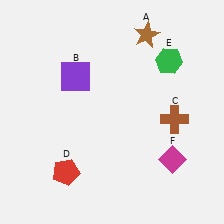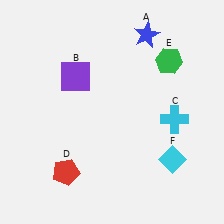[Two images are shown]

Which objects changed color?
A changed from brown to blue. C changed from brown to cyan. F changed from magenta to cyan.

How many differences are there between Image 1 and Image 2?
There are 3 differences between the two images.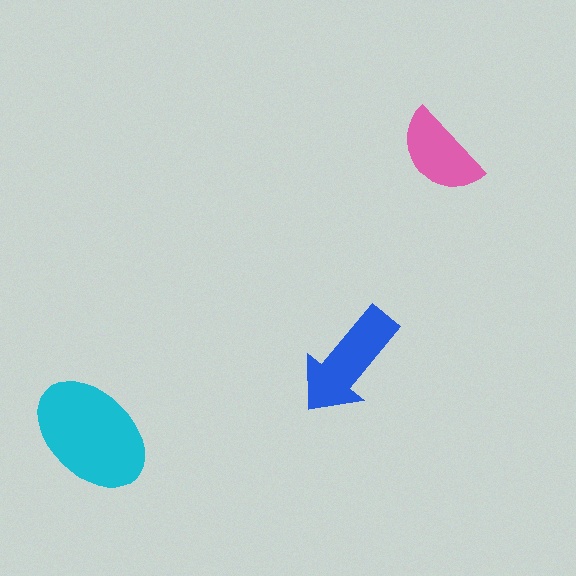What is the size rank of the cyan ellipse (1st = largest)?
1st.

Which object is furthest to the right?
The pink semicircle is rightmost.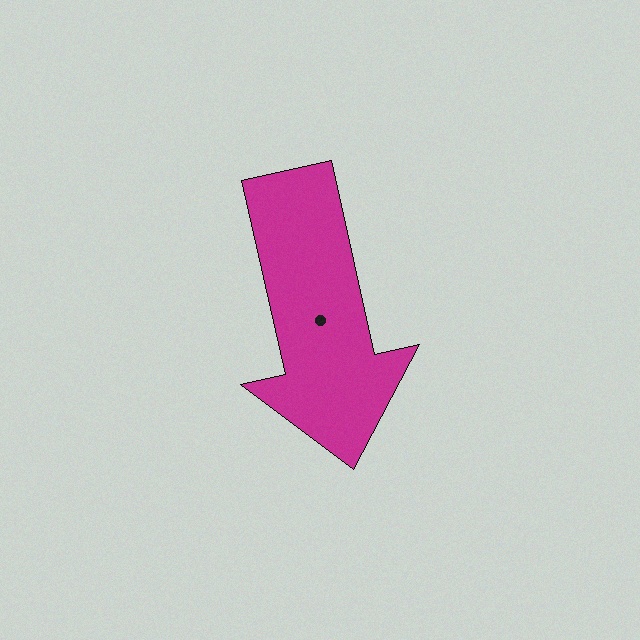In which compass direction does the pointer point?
South.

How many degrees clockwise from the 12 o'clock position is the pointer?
Approximately 167 degrees.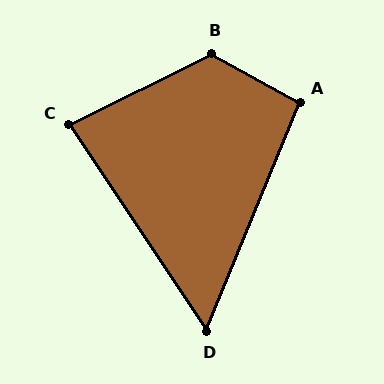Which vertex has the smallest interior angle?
D, at approximately 56 degrees.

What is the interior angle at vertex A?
Approximately 97 degrees (obtuse).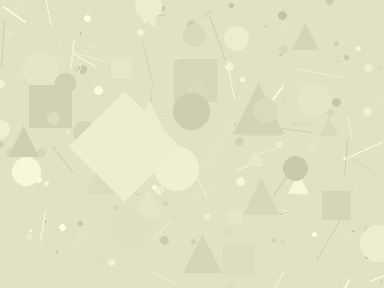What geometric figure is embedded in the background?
A diamond is embedded in the background.